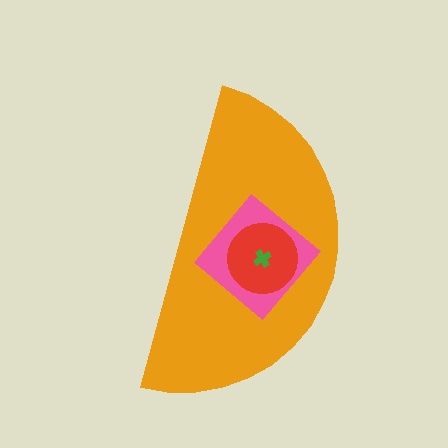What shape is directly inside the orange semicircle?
The pink diamond.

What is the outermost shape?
The orange semicircle.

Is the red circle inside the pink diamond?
Yes.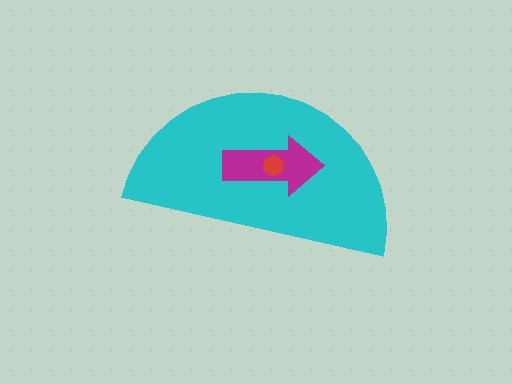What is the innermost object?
The red hexagon.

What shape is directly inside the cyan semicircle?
The magenta arrow.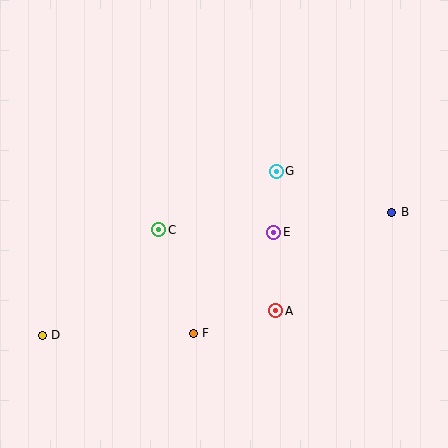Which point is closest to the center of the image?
Point E at (274, 232) is closest to the center.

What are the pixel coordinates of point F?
Point F is at (193, 333).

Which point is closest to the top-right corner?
Point B is closest to the top-right corner.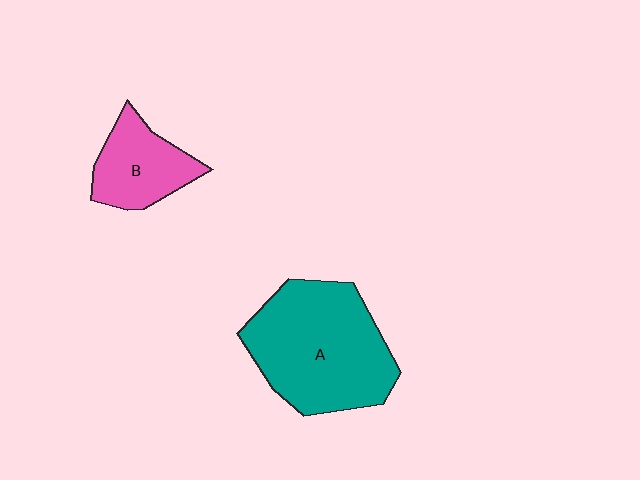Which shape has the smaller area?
Shape B (pink).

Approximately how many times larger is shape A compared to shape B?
Approximately 2.2 times.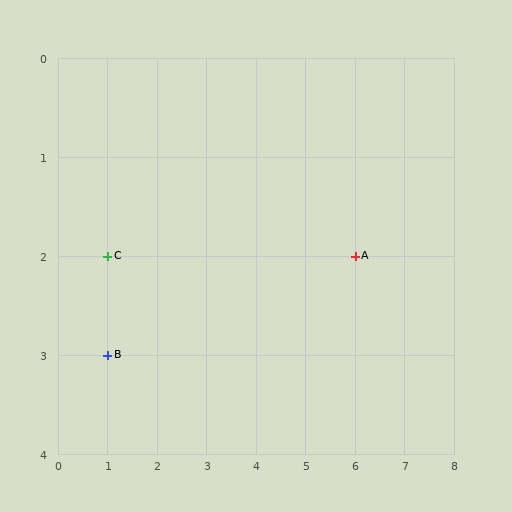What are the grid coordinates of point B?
Point B is at grid coordinates (1, 3).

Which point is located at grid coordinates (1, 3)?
Point B is at (1, 3).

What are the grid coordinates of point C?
Point C is at grid coordinates (1, 2).